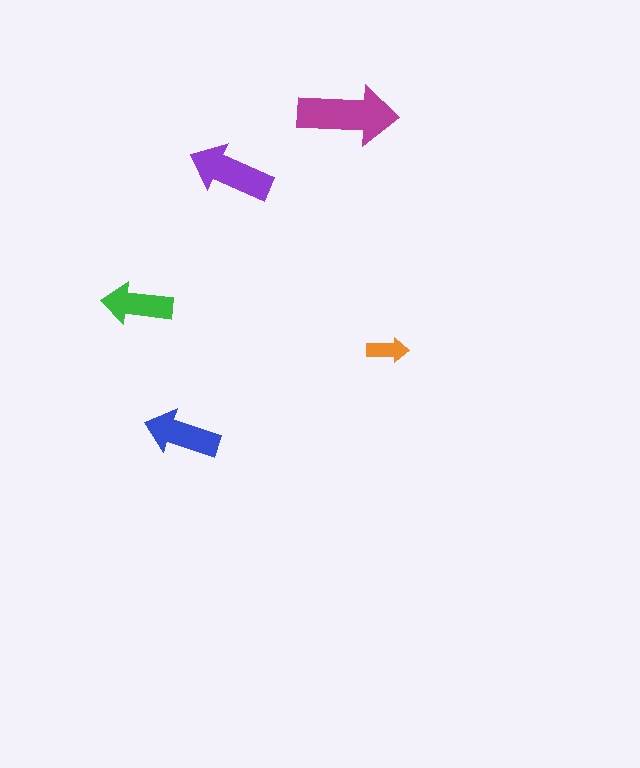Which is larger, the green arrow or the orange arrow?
The green one.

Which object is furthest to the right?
The orange arrow is rightmost.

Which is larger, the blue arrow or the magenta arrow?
The magenta one.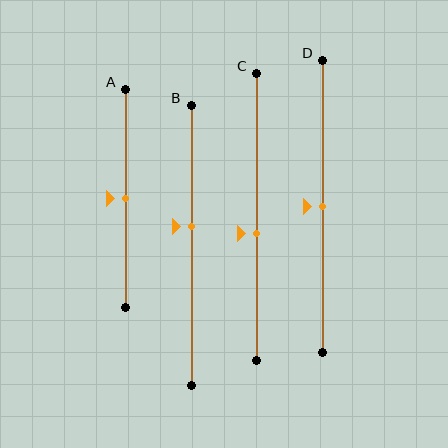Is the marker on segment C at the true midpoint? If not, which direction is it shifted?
No, the marker on segment C is shifted downward by about 6% of the segment length.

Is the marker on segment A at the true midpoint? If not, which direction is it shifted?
Yes, the marker on segment A is at the true midpoint.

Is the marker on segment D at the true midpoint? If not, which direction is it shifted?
Yes, the marker on segment D is at the true midpoint.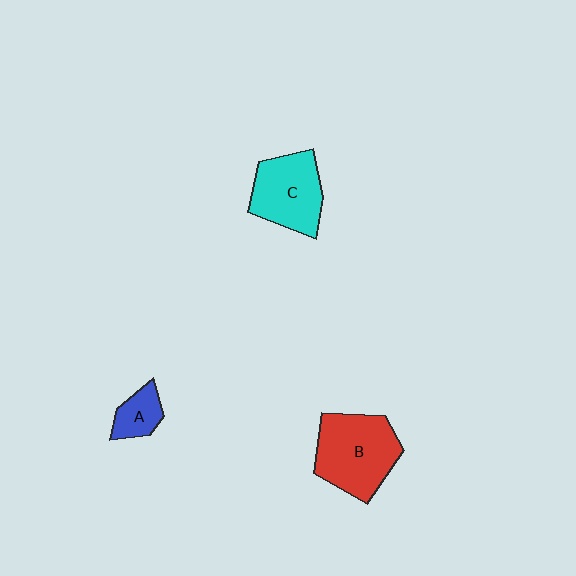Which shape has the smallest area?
Shape A (blue).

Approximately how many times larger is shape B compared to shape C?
Approximately 1.2 times.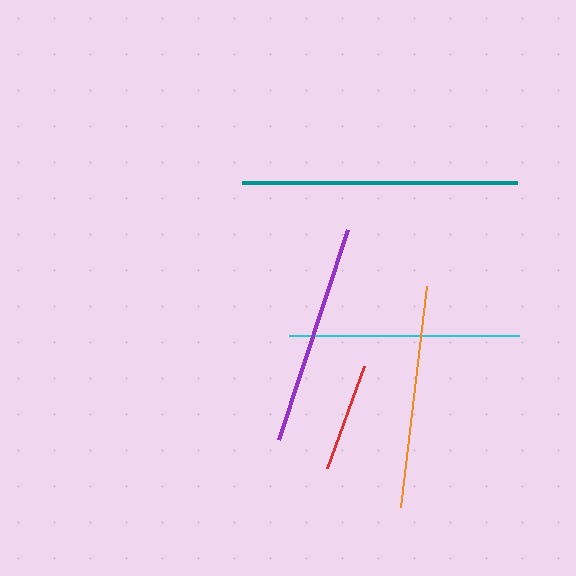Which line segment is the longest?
The teal line is the longest at approximately 275 pixels.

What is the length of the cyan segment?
The cyan segment is approximately 230 pixels long.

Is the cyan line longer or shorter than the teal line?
The teal line is longer than the cyan line.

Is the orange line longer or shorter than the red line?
The orange line is longer than the red line.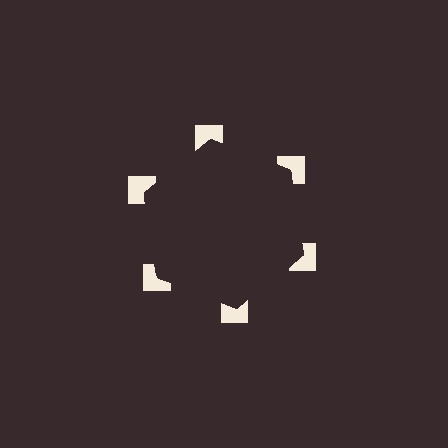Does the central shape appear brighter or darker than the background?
It typically appears slightly darker than the background, even though no actual brightness change is drawn.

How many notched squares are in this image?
There are 6 — one at each vertex of the illusory hexagon.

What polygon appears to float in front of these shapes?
An illusory hexagon — its edges are inferred from the aligned wedge cuts in the notched squares, not physically drawn.